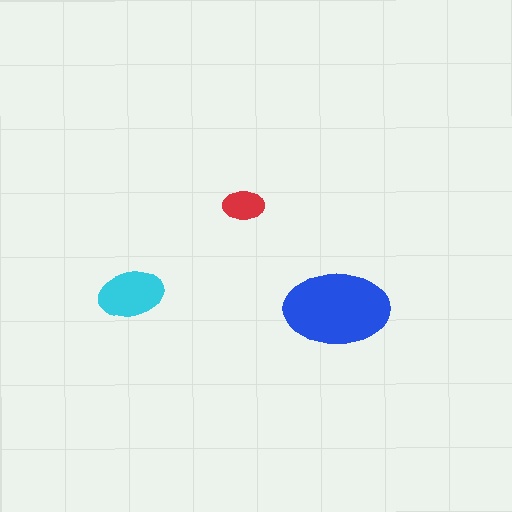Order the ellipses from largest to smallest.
the blue one, the cyan one, the red one.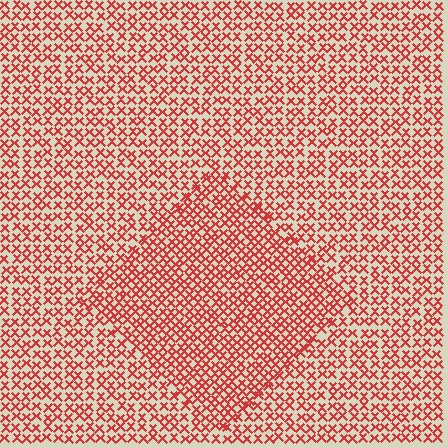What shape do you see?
I see a diamond.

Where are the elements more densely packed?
The elements are more densely packed inside the diamond boundary.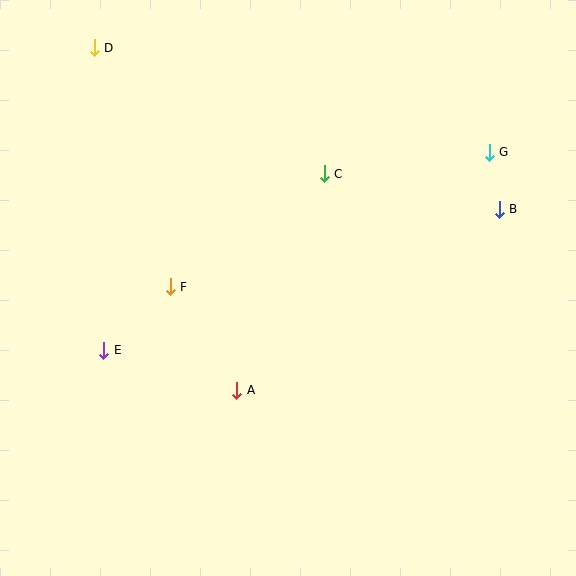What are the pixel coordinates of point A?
Point A is at (237, 390).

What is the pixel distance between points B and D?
The distance between B and D is 436 pixels.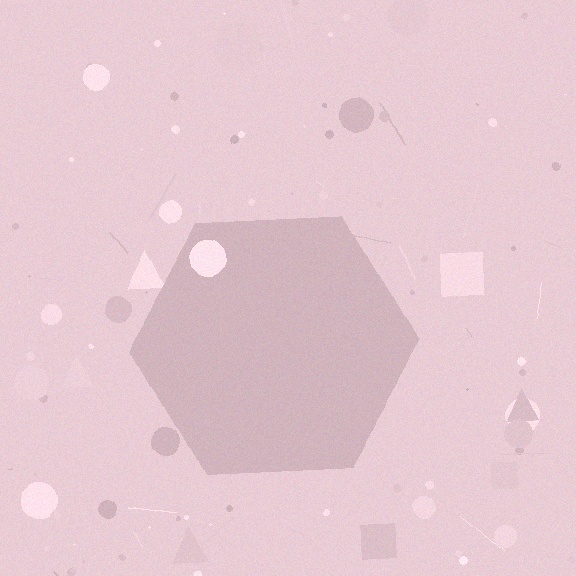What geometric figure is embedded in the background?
A hexagon is embedded in the background.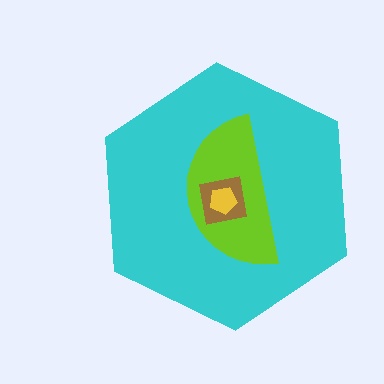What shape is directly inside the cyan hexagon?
The lime semicircle.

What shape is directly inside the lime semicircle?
The brown square.